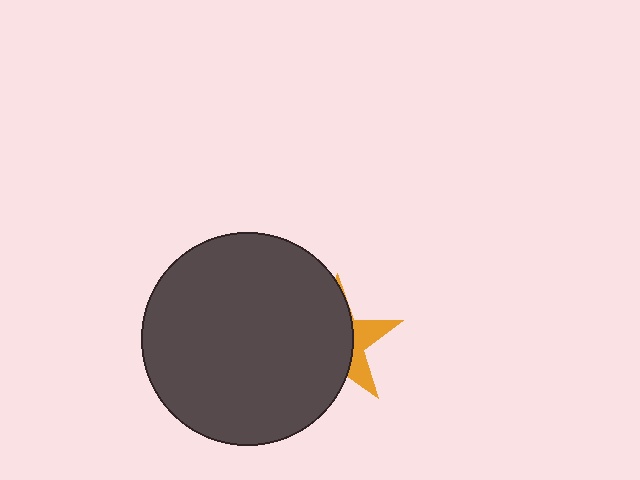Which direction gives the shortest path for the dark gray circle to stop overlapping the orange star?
Moving left gives the shortest separation.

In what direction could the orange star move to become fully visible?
The orange star could move right. That would shift it out from behind the dark gray circle entirely.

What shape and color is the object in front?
The object in front is a dark gray circle.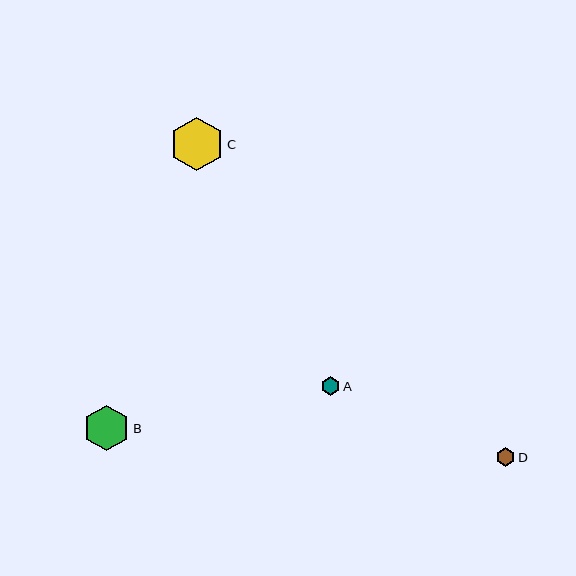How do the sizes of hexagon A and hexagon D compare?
Hexagon A and hexagon D are approximately the same size.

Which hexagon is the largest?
Hexagon C is the largest with a size of approximately 53 pixels.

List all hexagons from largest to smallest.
From largest to smallest: C, B, A, D.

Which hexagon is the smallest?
Hexagon D is the smallest with a size of approximately 19 pixels.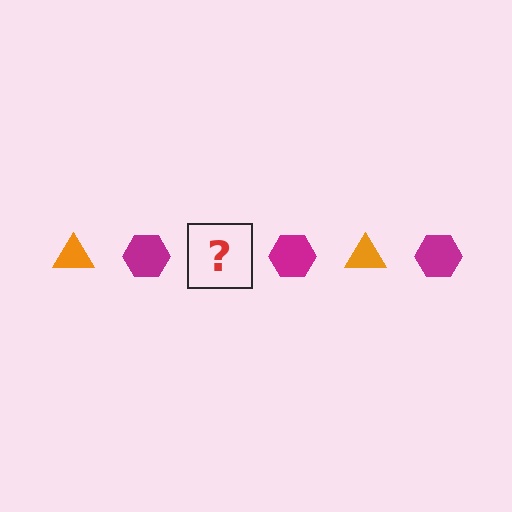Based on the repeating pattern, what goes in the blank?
The blank should be an orange triangle.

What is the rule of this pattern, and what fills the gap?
The rule is that the pattern alternates between orange triangle and magenta hexagon. The gap should be filled with an orange triangle.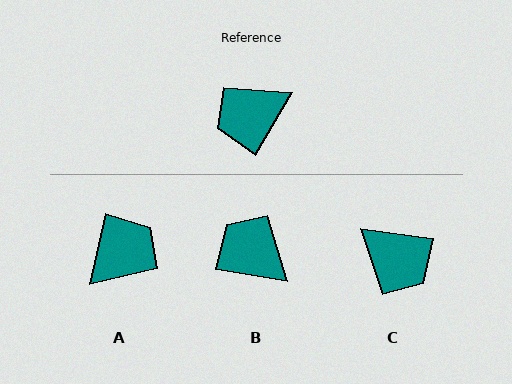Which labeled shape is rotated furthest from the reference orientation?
A, about 162 degrees away.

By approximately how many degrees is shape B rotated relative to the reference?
Approximately 69 degrees clockwise.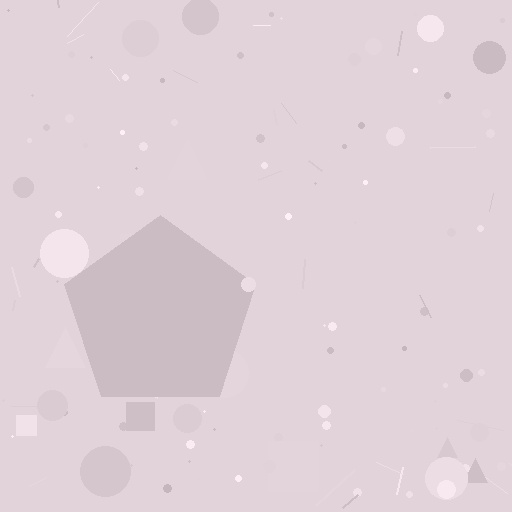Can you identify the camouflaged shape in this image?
The camouflaged shape is a pentagon.